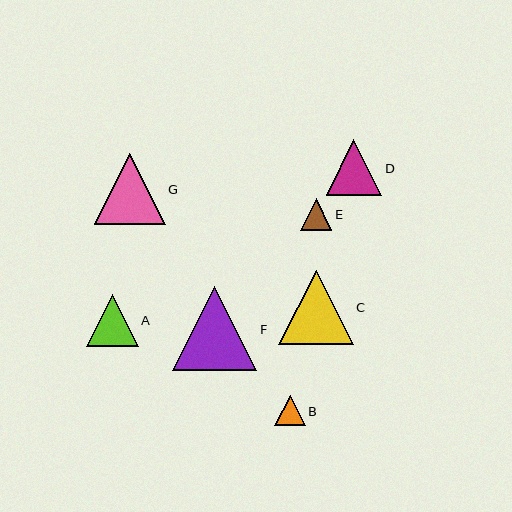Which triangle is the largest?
Triangle F is the largest with a size of approximately 84 pixels.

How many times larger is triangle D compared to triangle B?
Triangle D is approximately 1.8 times the size of triangle B.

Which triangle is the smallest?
Triangle B is the smallest with a size of approximately 30 pixels.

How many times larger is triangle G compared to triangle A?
Triangle G is approximately 1.4 times the size of triangle A.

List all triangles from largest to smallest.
From largest to smallest: F, C, G, D, A, E, B.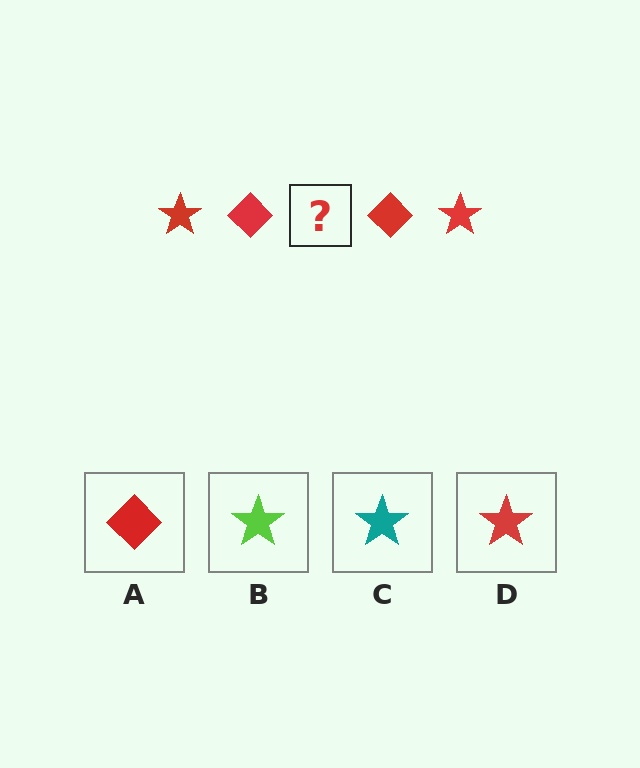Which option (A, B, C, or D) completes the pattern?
D.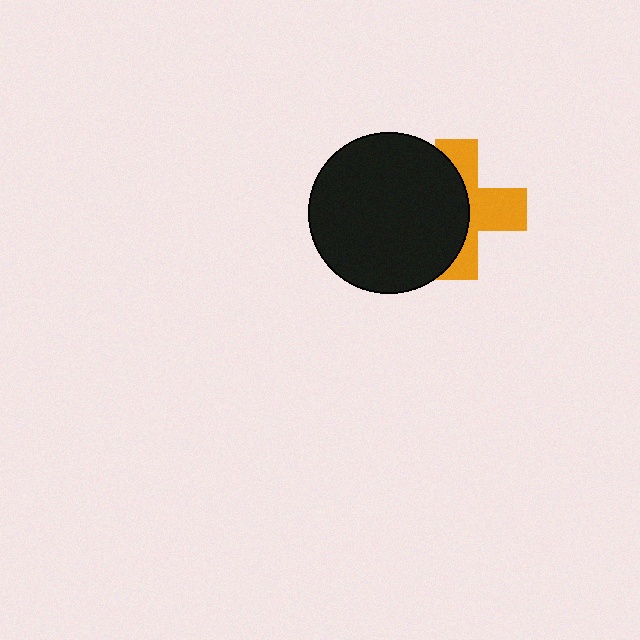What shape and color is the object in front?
The object in front is a black circle.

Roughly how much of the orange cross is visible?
About half of it is visible (roughly 48%).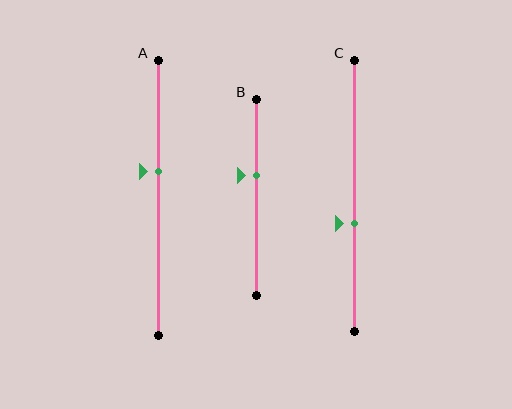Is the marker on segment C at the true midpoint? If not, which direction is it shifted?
No, the marker on segment C is shifted downward by about 10% of the segment length.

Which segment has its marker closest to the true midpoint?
Segment A has its marker closest to the true midpoint.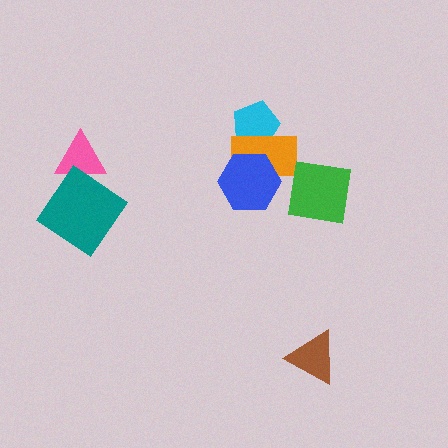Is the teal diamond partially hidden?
No, no other shape covers it.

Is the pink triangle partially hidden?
Yes, it is partially covered by another shape.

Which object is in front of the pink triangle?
The teal diamond is in front of the pink triangle.